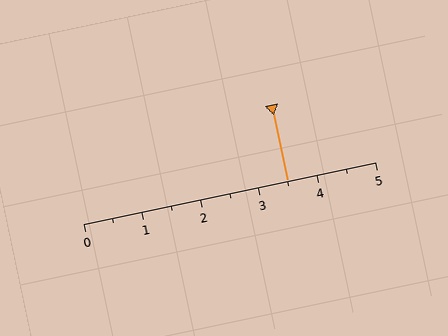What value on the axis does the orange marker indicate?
The marker indicates approximately 3.5.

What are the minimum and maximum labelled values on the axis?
The axis runs from 0 to 5.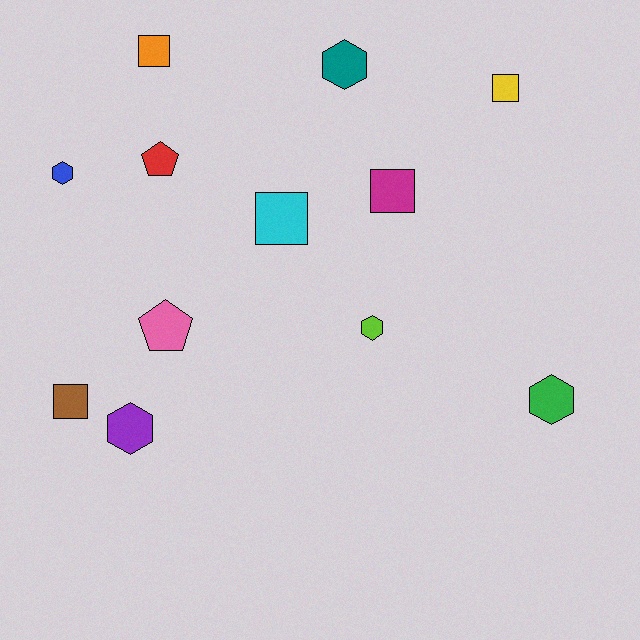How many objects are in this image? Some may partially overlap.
There are 12 objects.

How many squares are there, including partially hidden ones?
There are 5 squares.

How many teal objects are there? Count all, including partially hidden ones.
There is 1 teal object.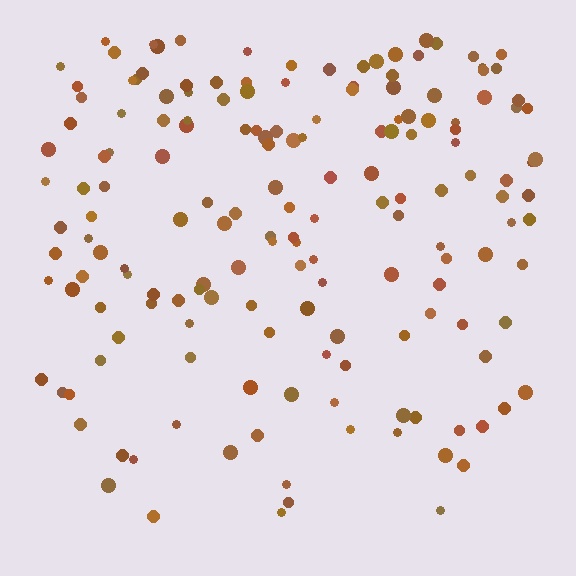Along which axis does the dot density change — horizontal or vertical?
Vertical.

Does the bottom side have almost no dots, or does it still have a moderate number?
Still a moderate number, just noticeably fewer than the top.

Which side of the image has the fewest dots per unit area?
The bottom.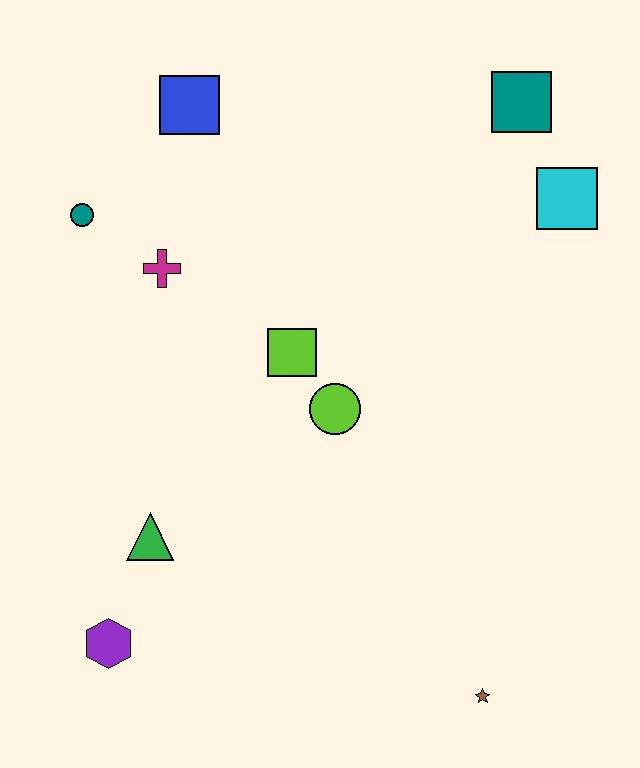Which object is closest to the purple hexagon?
The green triangle is closest to the purple hexagon.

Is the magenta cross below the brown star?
No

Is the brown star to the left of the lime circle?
No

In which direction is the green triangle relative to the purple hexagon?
The green triangle is above the purple hexagon.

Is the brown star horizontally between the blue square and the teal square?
Yes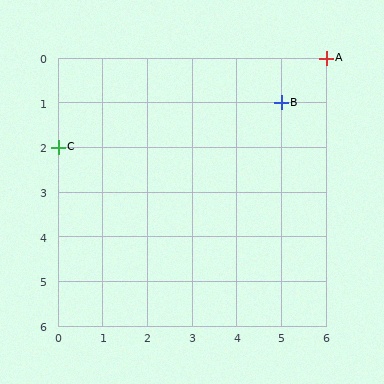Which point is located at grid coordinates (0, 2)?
Point C is at (0, 2).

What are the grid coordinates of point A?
Point A is at grid coordinates (6, 0).